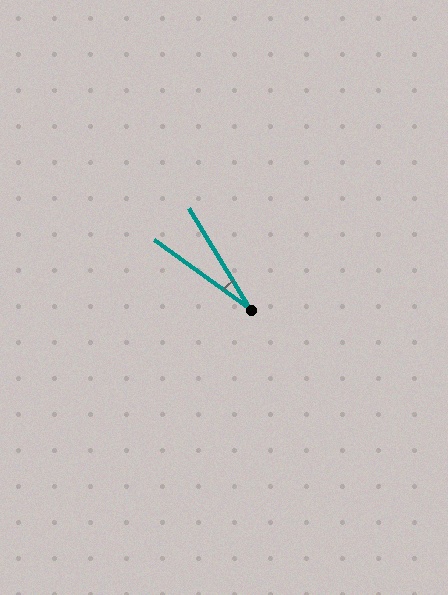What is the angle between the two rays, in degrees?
Approximately 23 degrees.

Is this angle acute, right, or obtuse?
It is acute.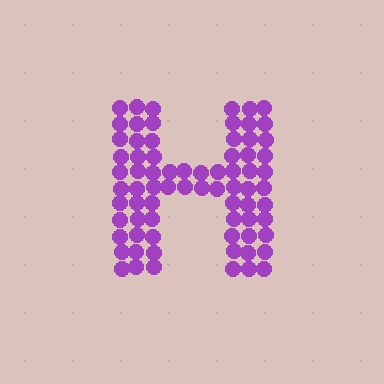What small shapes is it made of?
It is made of small circles.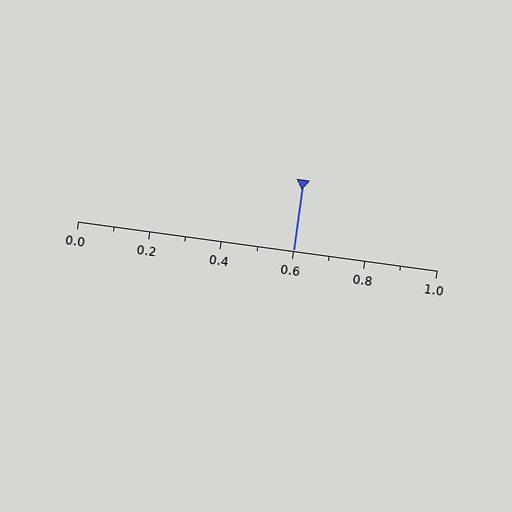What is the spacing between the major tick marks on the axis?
The major ticks are spaced 0.2 apart.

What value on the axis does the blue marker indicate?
The marker indicates approximately 0.6.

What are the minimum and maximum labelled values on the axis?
The axis runs from 0.0 to 1.0.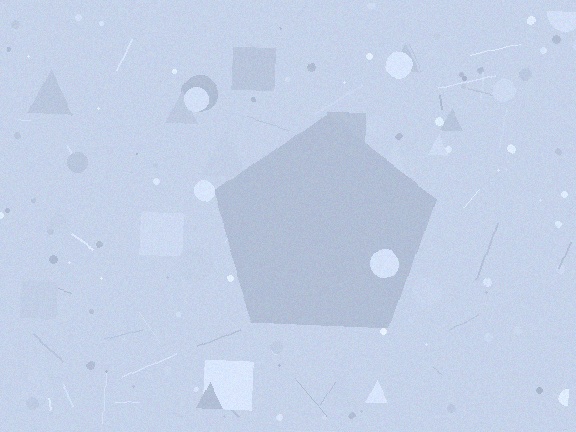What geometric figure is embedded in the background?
A pentagon is embedded in the background.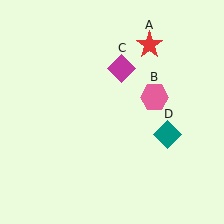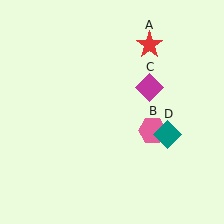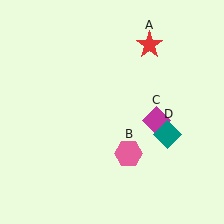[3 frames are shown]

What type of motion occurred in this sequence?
The pink hexagon (object B), magenta diamond (object C) rotated clockwise around the center of the scene.